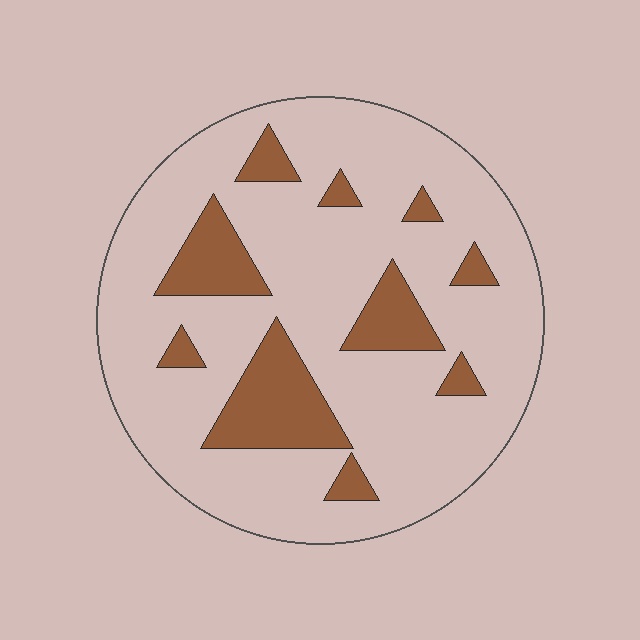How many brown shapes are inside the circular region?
10.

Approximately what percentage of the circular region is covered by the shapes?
Approximately 20%.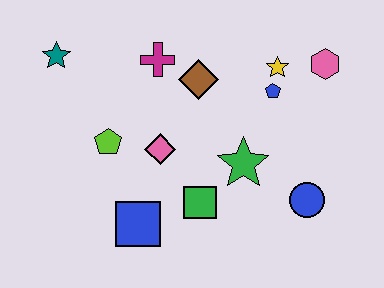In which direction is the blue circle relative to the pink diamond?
The blue circle is to the right of the pink diamond.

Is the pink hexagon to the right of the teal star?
Yes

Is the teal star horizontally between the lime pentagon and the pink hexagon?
No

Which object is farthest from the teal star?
The blue circle is farthest from the teal star.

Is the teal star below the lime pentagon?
No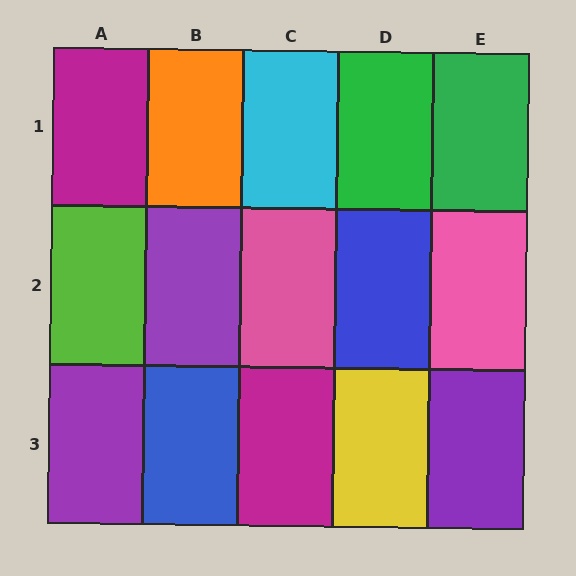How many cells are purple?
3 cells are purple.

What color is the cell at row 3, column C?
Magenta.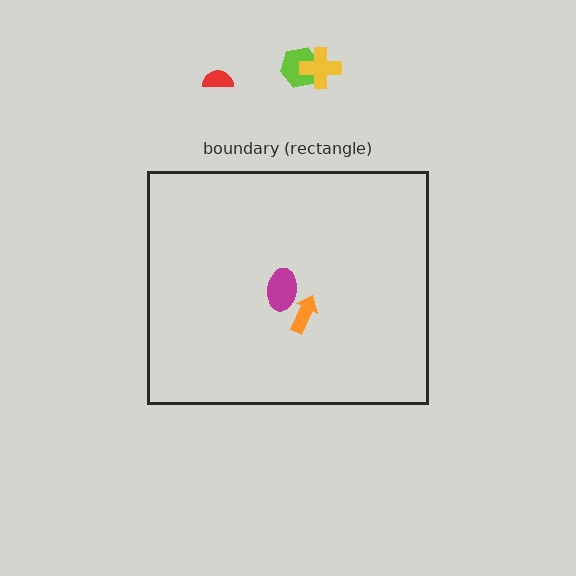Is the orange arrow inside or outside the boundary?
Inside.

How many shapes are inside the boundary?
2 inside, 3 outside.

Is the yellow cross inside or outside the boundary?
Outside.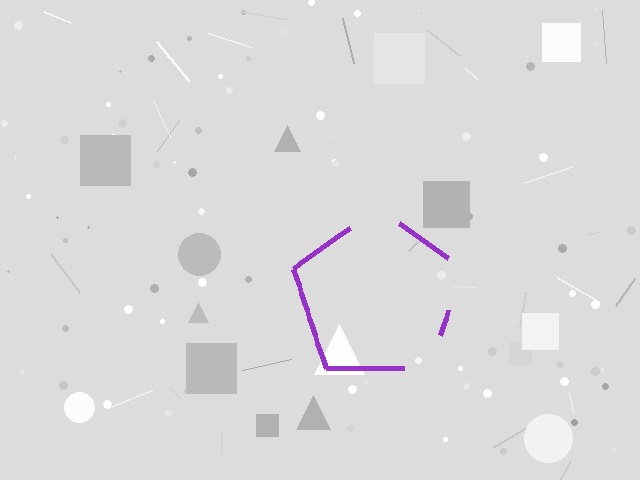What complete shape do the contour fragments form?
The contour fragments form a pentagon.